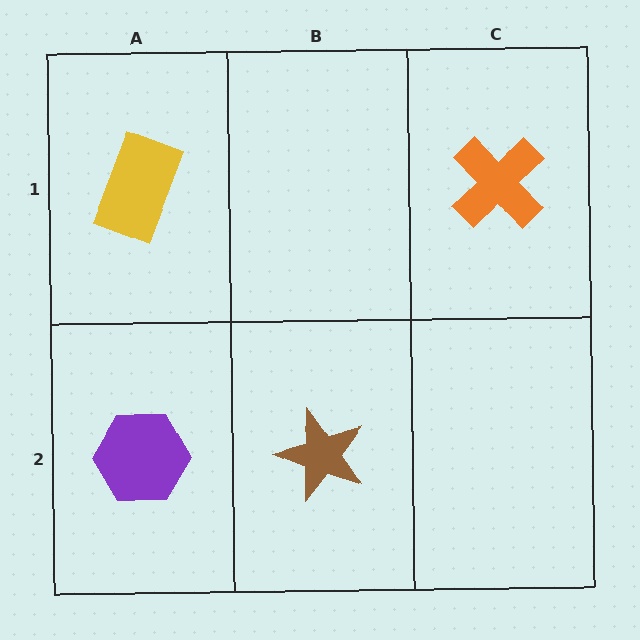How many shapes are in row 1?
2 shapes.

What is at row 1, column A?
A yellow rectangle.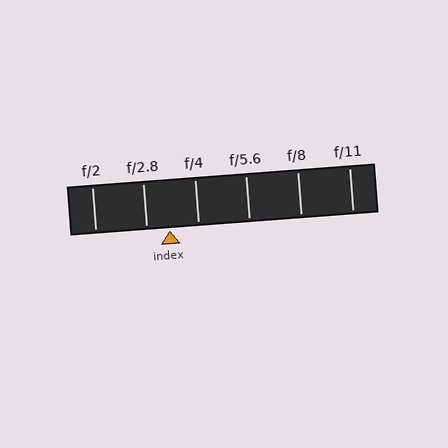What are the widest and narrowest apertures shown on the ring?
The widest aperture shown is f/2 and the narrowest is f/11.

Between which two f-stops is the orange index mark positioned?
The index mark is between f/2.8 and f/4.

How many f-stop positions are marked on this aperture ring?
There are 6 f-stop positions marked.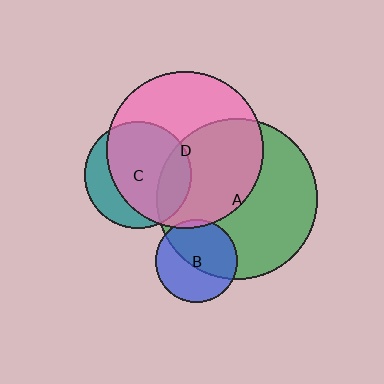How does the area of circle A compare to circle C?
Approximately 2.3 times.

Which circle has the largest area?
Circle A (green).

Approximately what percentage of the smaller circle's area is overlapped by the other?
Approximately 20%.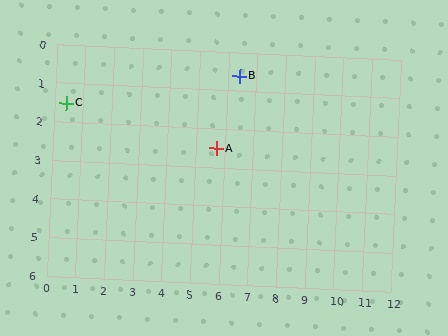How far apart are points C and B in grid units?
Points C and B are about 6.1 grid units apart.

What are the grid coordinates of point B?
Point B is at approximately (6.4, 0.6).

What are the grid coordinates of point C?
Point C is at approximately (0.4, 1.5).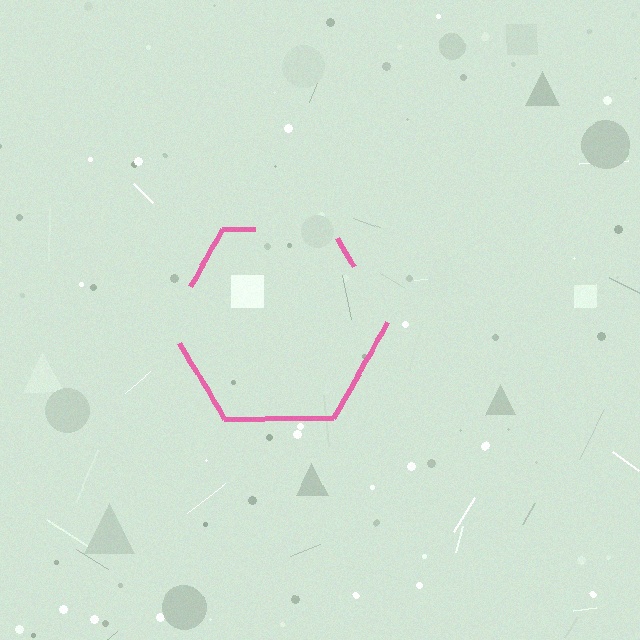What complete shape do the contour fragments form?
The contour fragments form a hexagon.